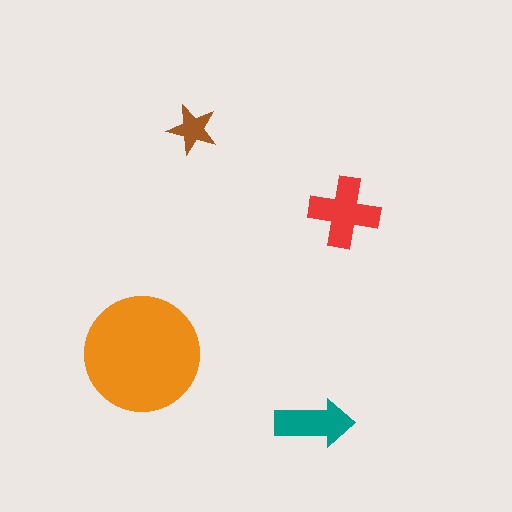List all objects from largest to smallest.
The orange circle, the red cross, the teal arrow, the brown star.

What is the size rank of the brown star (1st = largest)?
4th.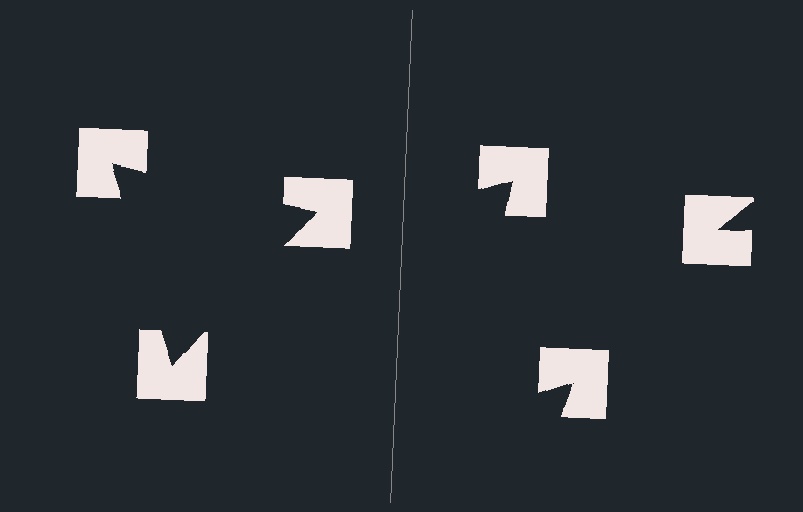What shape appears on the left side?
An illusory triangle.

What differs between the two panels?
The notched squares are positioned identically on both sides; only the wedge orientations differ. On the left they align to a triangle; on the right they are misaligned.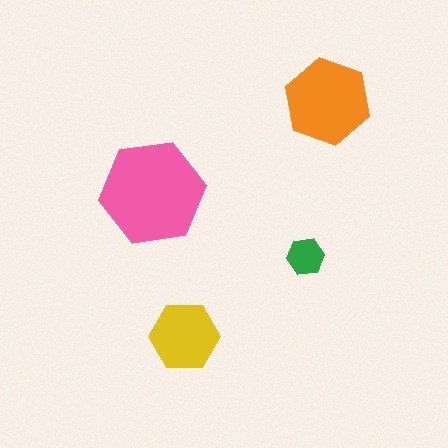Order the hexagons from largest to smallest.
the pink one, the orange one, the yellow one, the green one.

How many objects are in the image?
There are 4 objects in the image.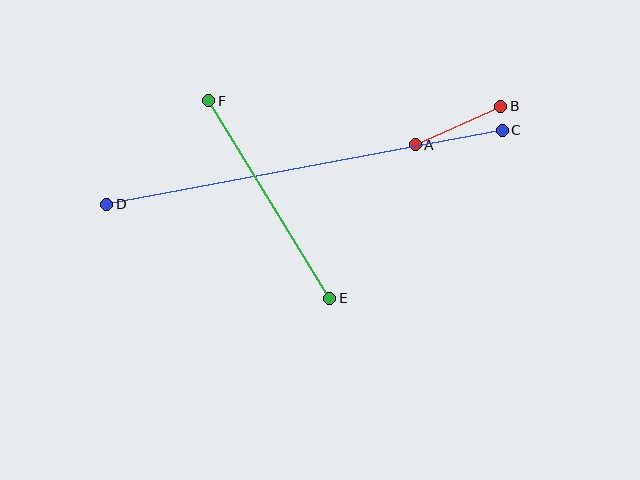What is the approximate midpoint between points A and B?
The midpoint is at approximately (458, 126) pixels.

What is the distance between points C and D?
The distance is approximately 402 pixels.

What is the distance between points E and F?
The distance is approximately 231 pixels.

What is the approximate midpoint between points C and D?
The midpoint is at approximately (305, 167) pixels.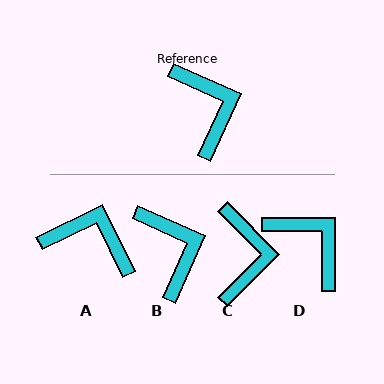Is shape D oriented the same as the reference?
No, it is off by about 25 degrees.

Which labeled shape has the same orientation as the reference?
B.